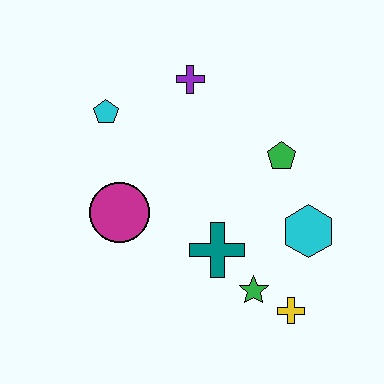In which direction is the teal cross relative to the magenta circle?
The teal cross is to the right of the magenta circle.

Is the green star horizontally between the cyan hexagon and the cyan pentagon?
Yes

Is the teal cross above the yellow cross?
Yes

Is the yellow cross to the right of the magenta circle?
Yes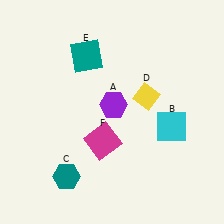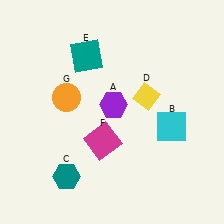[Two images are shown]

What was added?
An orange circle (G) was added in Image 2.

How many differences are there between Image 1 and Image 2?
There is 1 difference between the two images.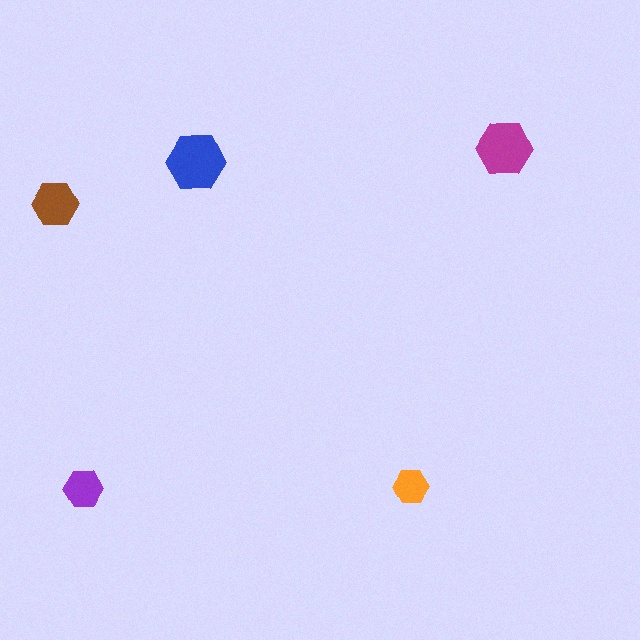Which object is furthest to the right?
The magenta hexagon is rightmost.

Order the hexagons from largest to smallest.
the blue one, the magenta one, the brown one, the purple one, the orange one.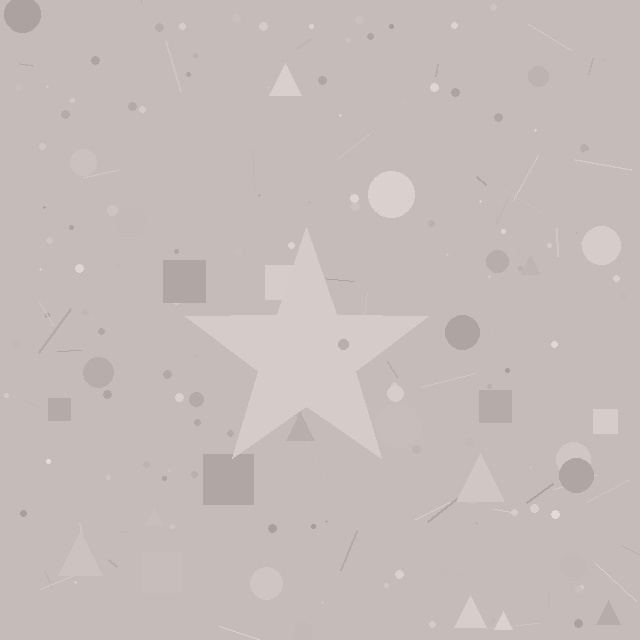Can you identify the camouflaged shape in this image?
The camouflaged shape is a star.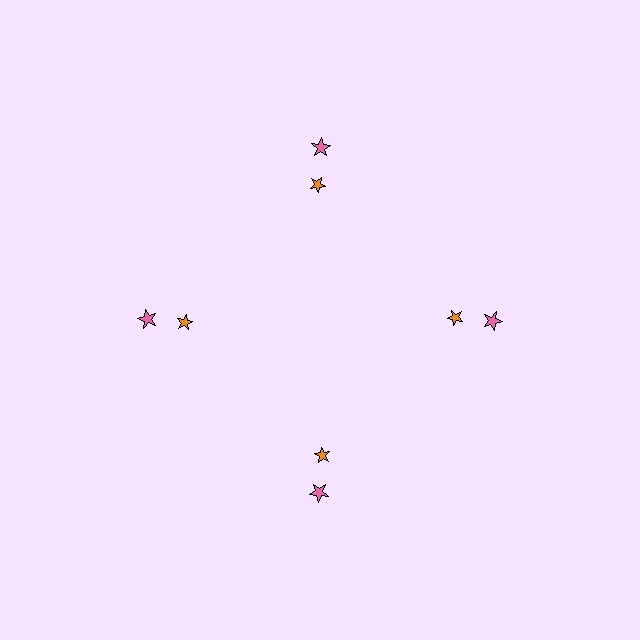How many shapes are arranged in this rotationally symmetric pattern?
There are 8 shapes, arranged in 4 groups of 2.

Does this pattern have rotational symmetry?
Yes, this pattern has 4-fold rotational symmetry. It looks the same after rotating 90 degrees around the center.